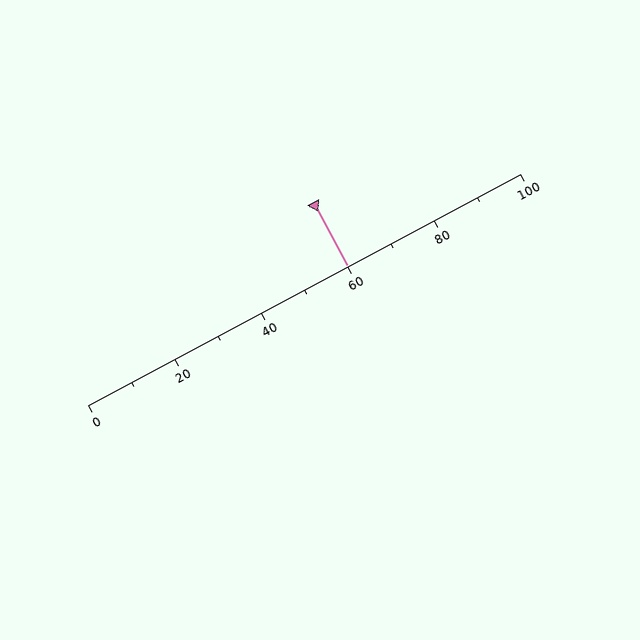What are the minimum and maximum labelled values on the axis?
The axis runs from 0 to 100.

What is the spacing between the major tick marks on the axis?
The major ticks are spaced 20 apart.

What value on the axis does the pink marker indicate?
The marker indicates approximately 60.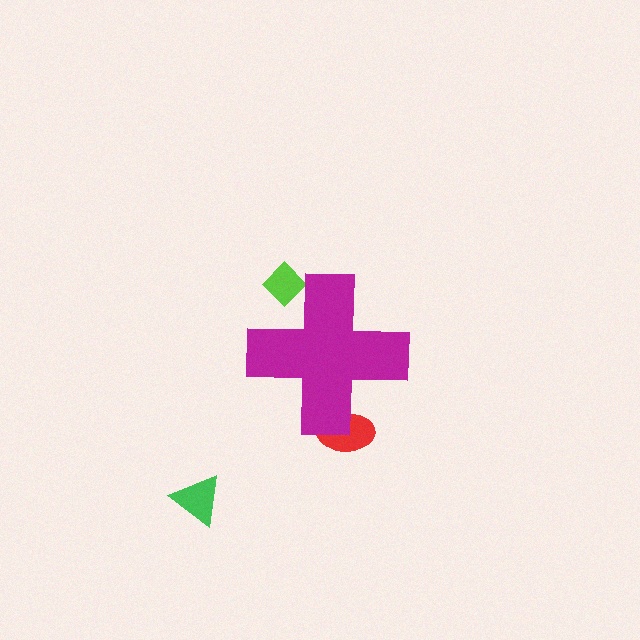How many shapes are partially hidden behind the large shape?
2 shapes are partially hidden.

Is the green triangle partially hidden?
No, the green triangle is fully visible.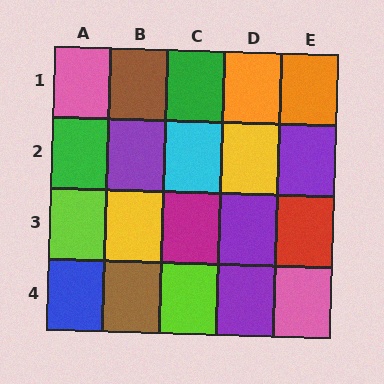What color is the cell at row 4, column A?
Blue.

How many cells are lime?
2 cells are lime.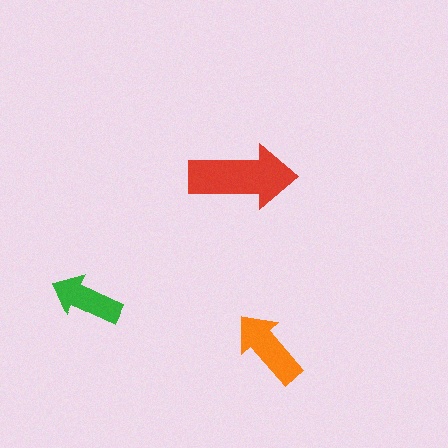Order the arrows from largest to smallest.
the red one, the orange one, the green one.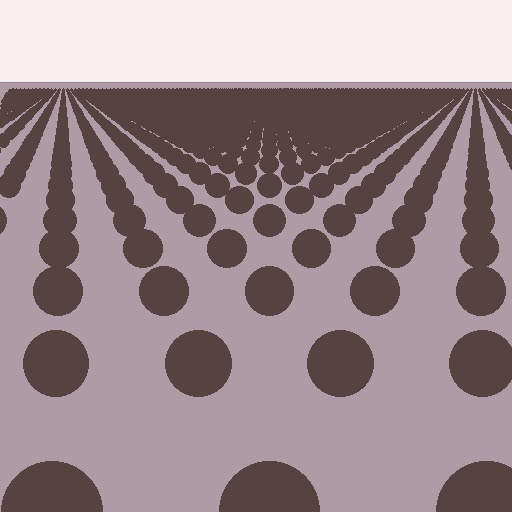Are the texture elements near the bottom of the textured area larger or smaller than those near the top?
Larger. Near the bottom, elements are closer to the viewer and appear at a bigger on-screen size.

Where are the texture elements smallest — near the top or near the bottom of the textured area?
Near the top.